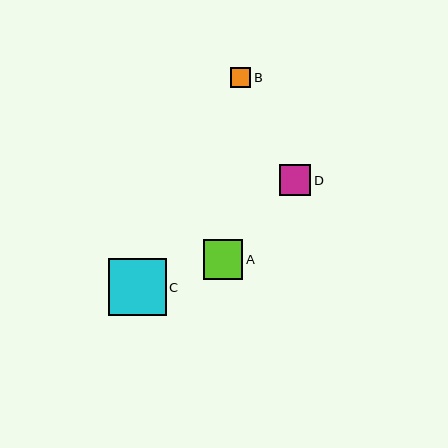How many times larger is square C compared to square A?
Square C is approximately 1.5 times the size of square A.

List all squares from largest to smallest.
From largest to smallest: C, A, D, B.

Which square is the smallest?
Square B is the smallest with a size of approximately 21 pixels.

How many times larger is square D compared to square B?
Square D is approximately 1.5 times the size of square B.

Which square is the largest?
Square C is the largest with a size of approximately 58 pixels.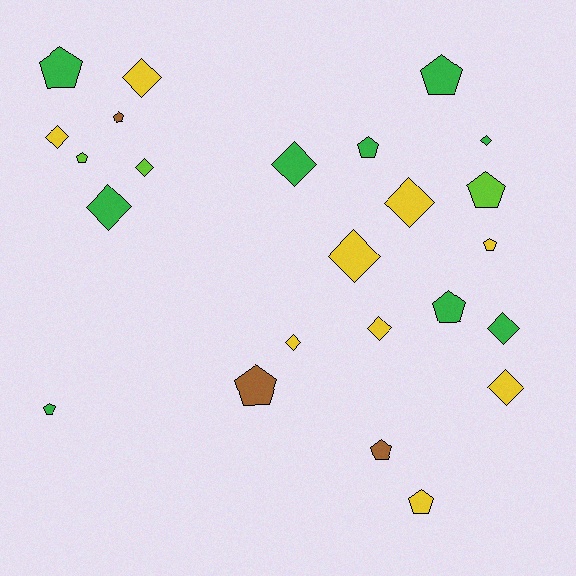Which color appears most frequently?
Yellow, with 9 objects.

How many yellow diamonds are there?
There are 7 yellow diamonds.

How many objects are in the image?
There are 24 objects.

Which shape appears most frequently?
Pentagon, with 12 objects.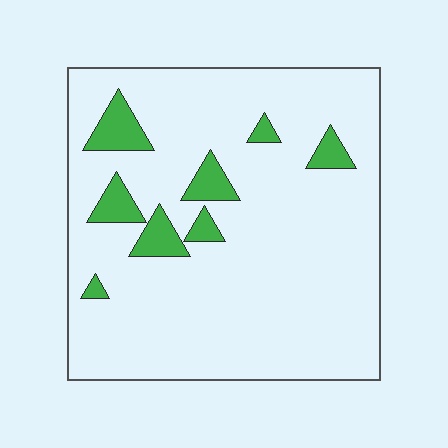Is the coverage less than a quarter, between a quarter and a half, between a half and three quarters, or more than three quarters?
Less than a quarter.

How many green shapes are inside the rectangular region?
8.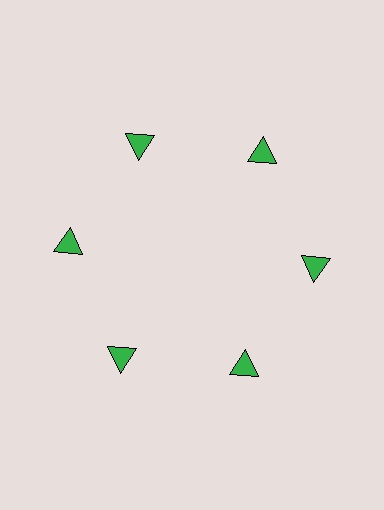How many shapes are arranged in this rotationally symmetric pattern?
There are 6 shapes, arranged in 6 groups of 1.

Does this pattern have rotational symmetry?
Yes, this pattern has 6-fold rotational symmetry. It looks the same after rotating 60 degrees around the center.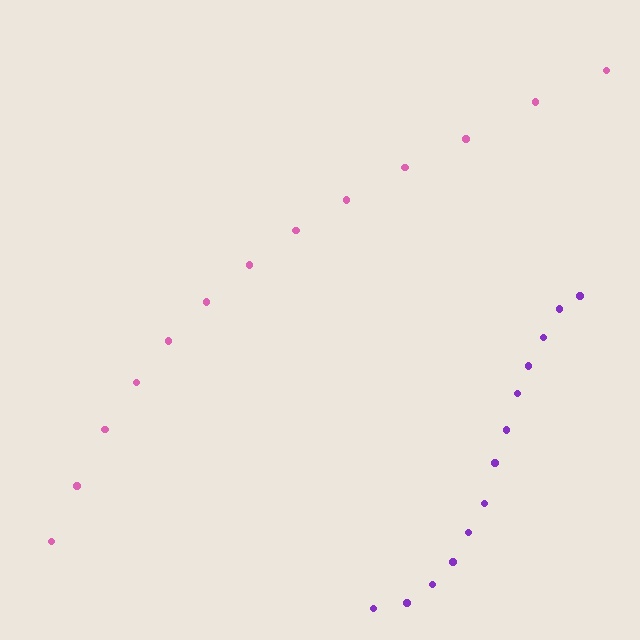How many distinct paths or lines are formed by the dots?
There are 2 distinct paths.